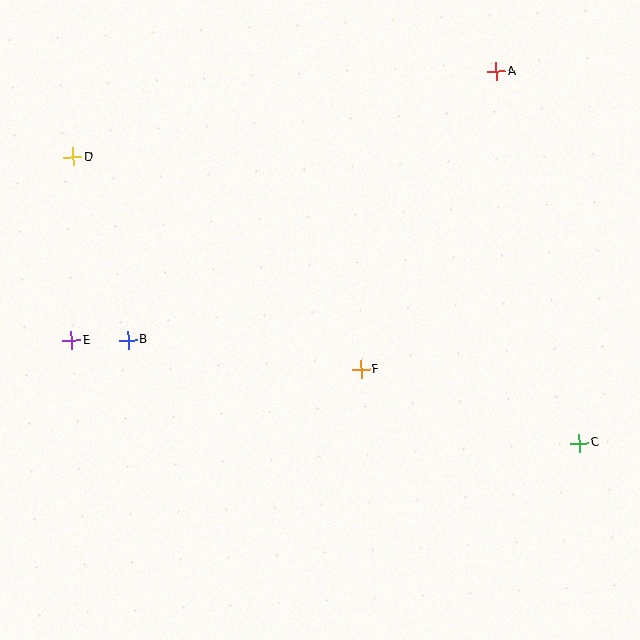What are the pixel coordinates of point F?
Point F is at (361, 370).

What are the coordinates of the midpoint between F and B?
The midpoint between F and B is at (244, 355).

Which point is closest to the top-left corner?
Point D is closest to the top-left corner.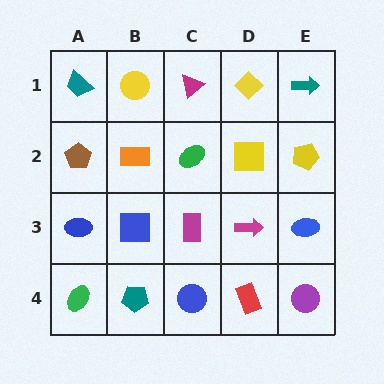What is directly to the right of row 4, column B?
A blue circle.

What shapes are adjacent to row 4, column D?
A magenta arrow (row 3, column D), a blue circle (row 4, column C), a purple circle (row 4, column E).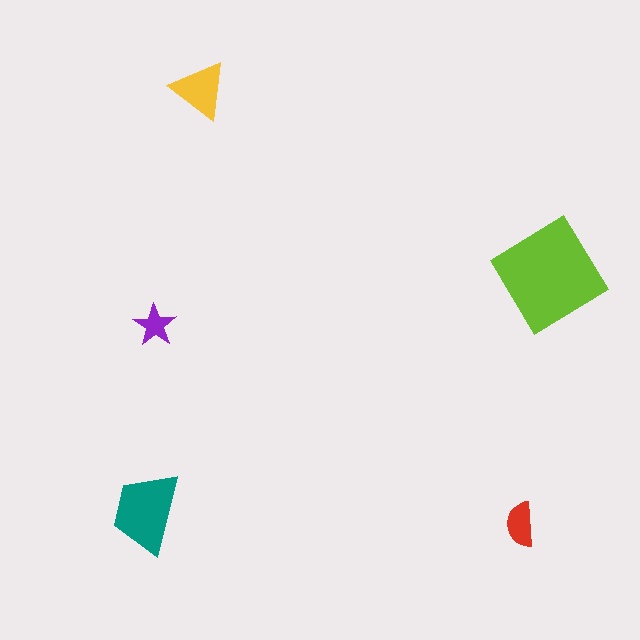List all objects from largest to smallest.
The lime diamond, the teal trapezoid, the yellow triangle, the red semicircle, the purple star.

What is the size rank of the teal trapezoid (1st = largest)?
2nd.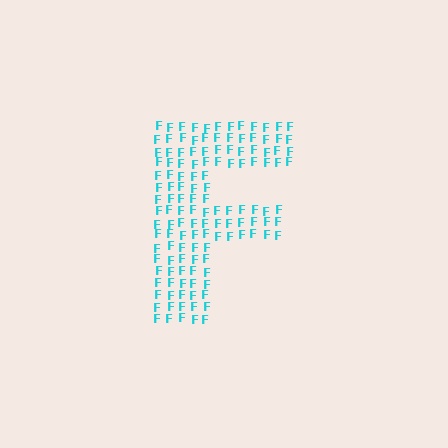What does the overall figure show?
The overall figure shows the letter F.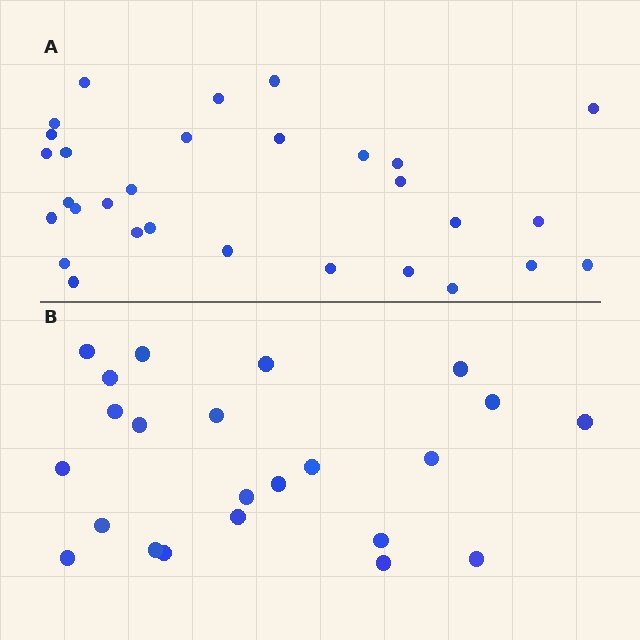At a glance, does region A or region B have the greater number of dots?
Region A (the top region) has more dots.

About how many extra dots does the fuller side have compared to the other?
Region A has roughly 8 or so more dots than region B.